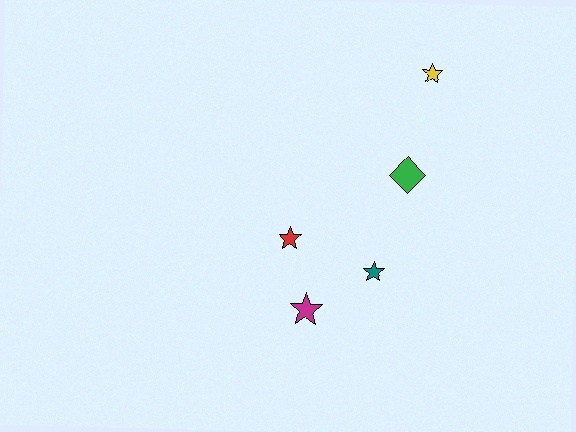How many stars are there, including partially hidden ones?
There are 4 stars.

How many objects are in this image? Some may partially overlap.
There are 5 objects.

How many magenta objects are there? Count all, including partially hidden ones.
There is 1 magenta object.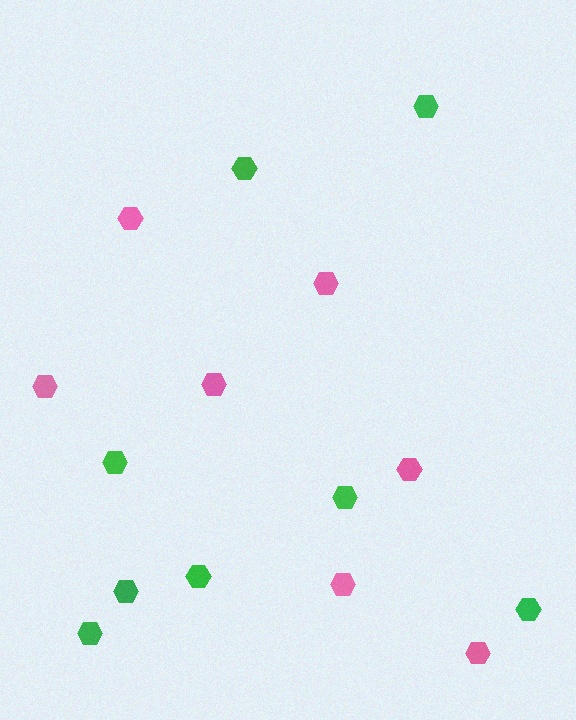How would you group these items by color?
There are 2 groups: one group of green hexagons (8) and one group of pink hexagons (7).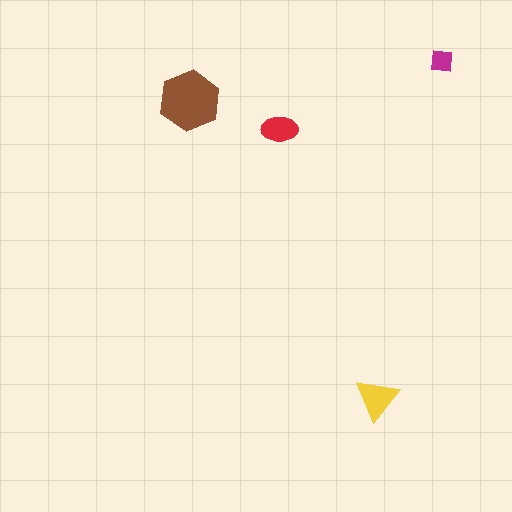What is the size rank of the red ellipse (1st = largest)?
3rd.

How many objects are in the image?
There are 4 objects in the image.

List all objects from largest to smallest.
The brown hexagon, the yellow triangle, the red ellipse, the magenta square.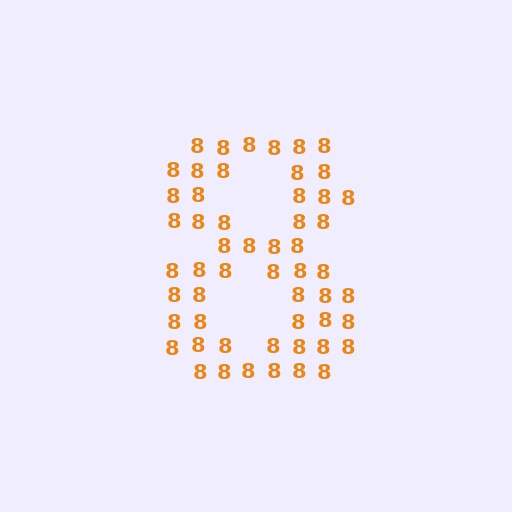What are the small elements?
The small elements are digit 8's.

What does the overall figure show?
The overall figure shows the digit 8.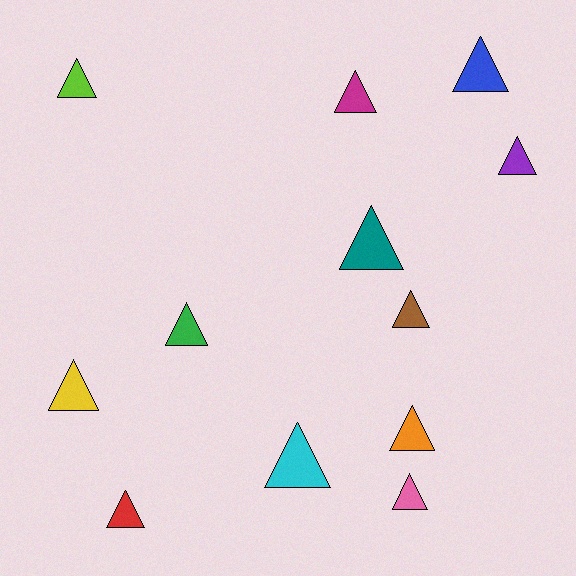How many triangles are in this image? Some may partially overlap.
There are 12 triangles.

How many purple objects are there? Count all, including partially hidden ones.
There is 1 purple object.